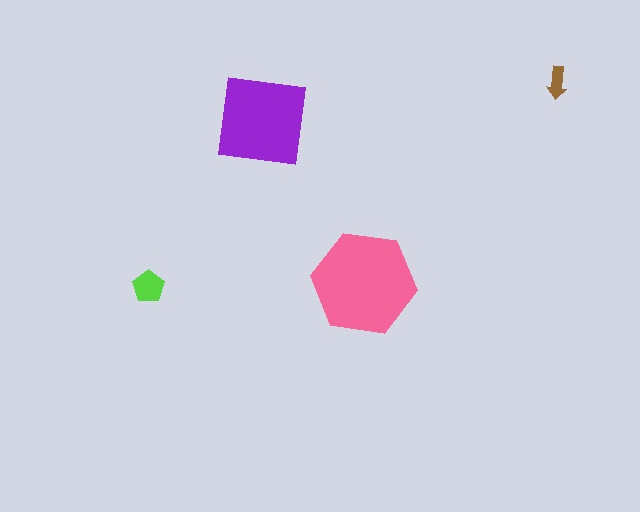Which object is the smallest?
The brown arrow.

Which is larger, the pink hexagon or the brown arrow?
The pink hexagon.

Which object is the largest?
The pink hexagon.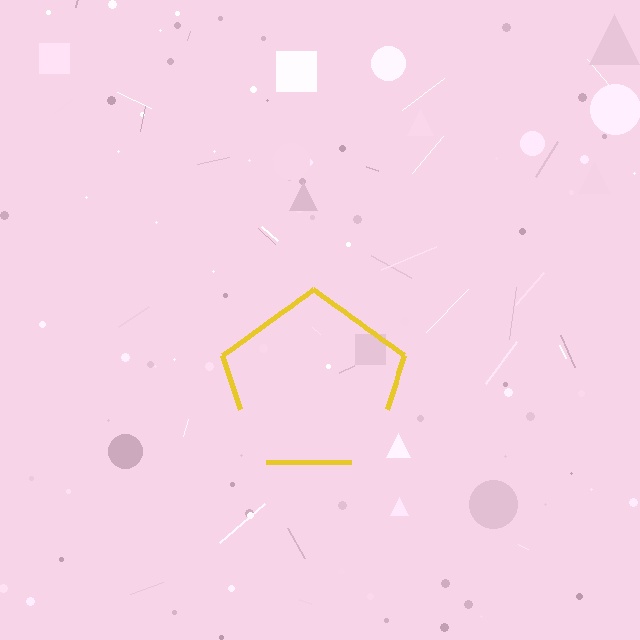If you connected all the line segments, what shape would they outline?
They would outline a pentagon.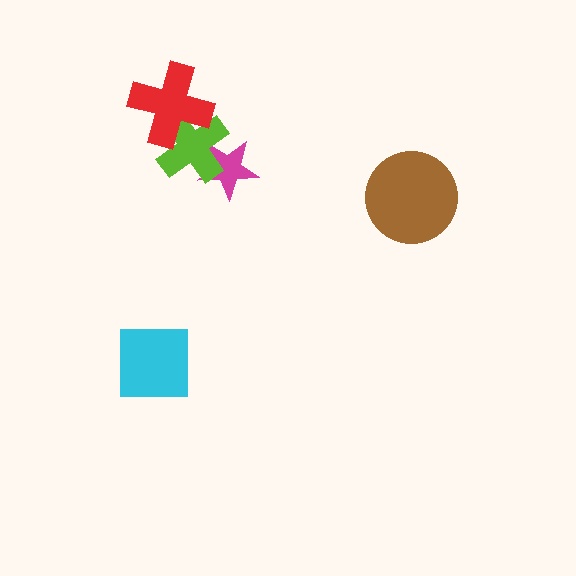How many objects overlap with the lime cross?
2 objects overlap with the lime cross.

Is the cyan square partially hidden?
No, no other shape covers it.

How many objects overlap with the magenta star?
1 object overlaps with the magenta star.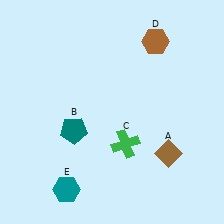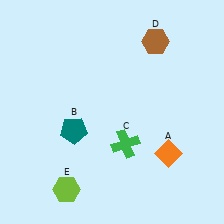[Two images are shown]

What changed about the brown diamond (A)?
In Image 1, A is brown. In Image 2, it changed to orange.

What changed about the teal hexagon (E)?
In Image 1, E is teal. In Image 2, it changed to lime.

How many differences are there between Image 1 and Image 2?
There are 2 differences between the two images.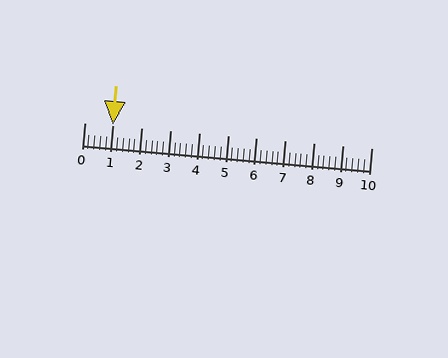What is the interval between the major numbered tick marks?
The major tick marks are spaced 1 units apart.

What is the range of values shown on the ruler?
The ruler shows values from 0 to 10.